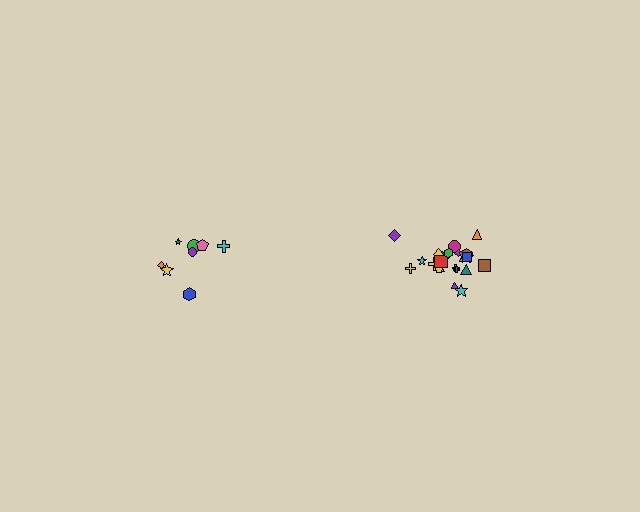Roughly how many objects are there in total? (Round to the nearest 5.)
Roughly 35 objects in total.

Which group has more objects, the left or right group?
The right group.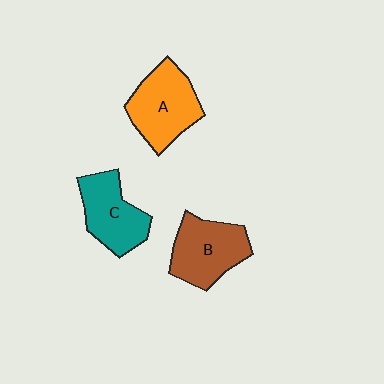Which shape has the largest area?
Shape A (orange).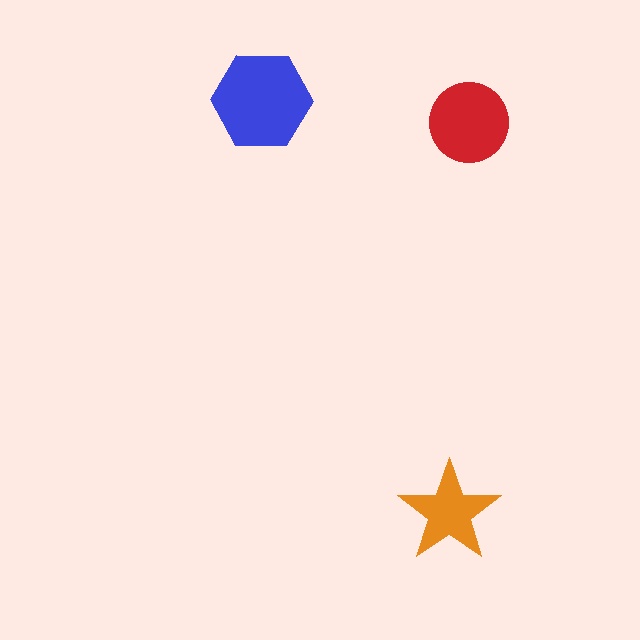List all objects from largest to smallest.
The blue hexagon, the red circle, the orange star.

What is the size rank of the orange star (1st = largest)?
3rd.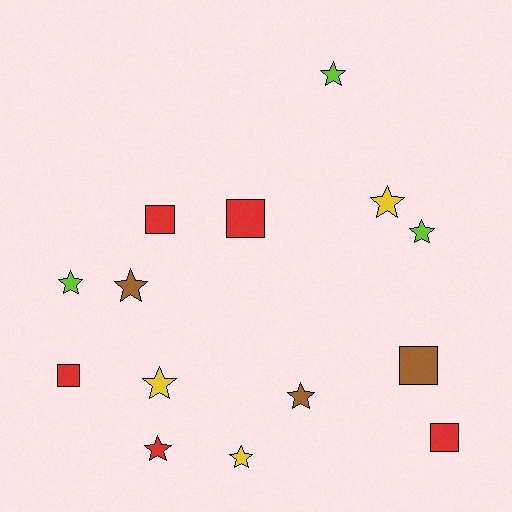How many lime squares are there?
There are no lime squares.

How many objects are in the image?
There are 14 objects.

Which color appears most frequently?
Red, with 5 objects.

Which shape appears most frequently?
Star, with 9 objects.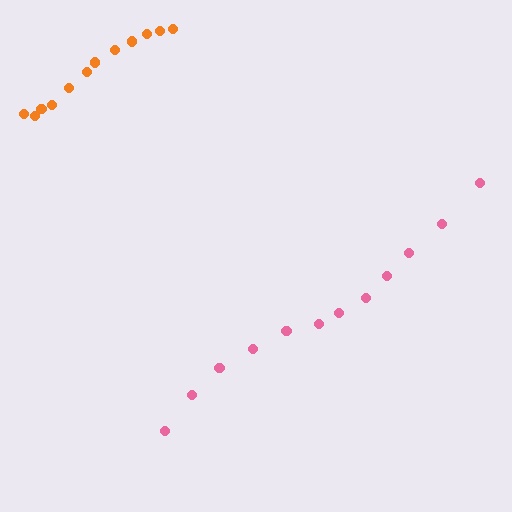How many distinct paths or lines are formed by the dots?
There are 2 distinct paths.